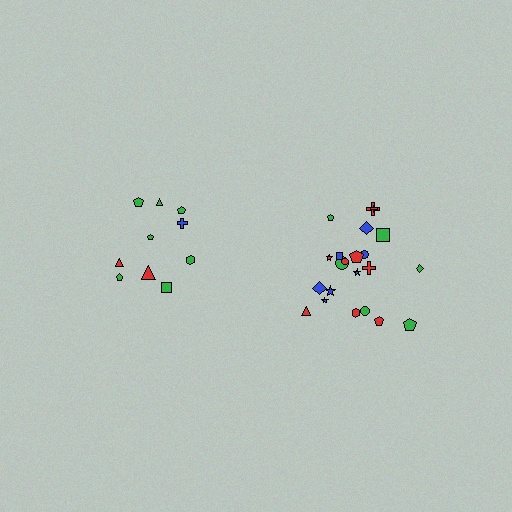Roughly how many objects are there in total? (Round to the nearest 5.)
Roughly 30 objects in total.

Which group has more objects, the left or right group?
The right group.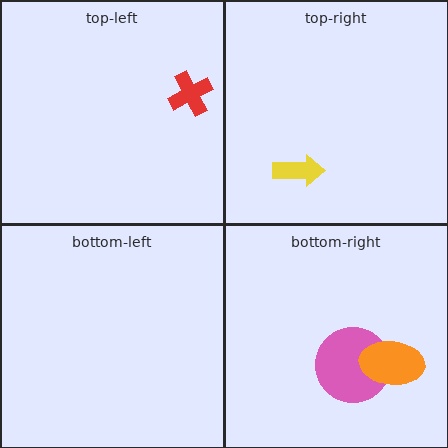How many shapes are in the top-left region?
1.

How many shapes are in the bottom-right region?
2.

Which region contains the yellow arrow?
The top-right region.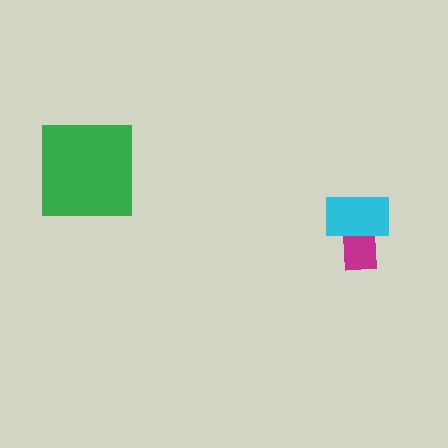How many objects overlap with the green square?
0 objects overlap with the green square.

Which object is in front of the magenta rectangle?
The cyan rectangle is in front of the magenta rectangle.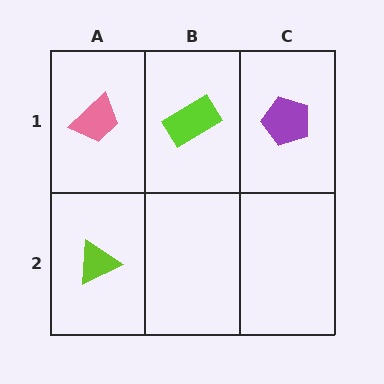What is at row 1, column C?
A purple pentagon.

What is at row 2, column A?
A lime triangle.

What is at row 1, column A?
A pink trapezoid.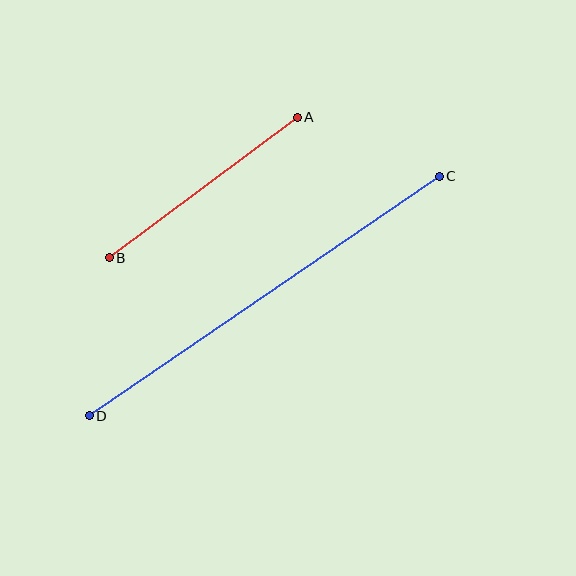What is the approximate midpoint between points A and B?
The midpoint is at approximately (203, 188) pixels.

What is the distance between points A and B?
The distance is approximately 235 pixels.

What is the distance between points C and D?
The distance is approximately 424 pixels.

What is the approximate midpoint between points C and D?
The midpoint is at approximately (264, 296) pixels.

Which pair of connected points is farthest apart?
Points C and D are farthest apart.